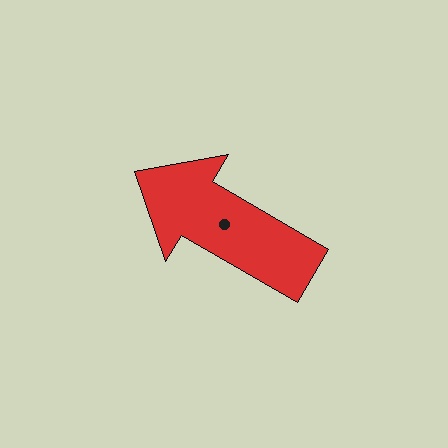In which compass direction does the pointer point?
Northwest.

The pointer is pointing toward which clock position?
Roughly 10 o'clock.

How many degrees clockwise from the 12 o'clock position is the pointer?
Approximately 300 degrees.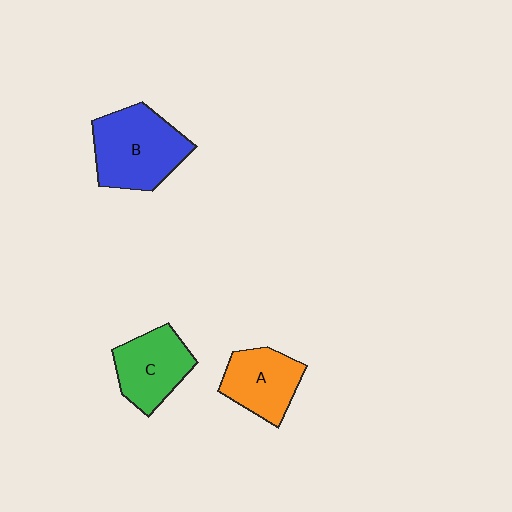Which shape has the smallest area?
Shape A (orange).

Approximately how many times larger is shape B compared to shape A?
Approximately 1.4 times.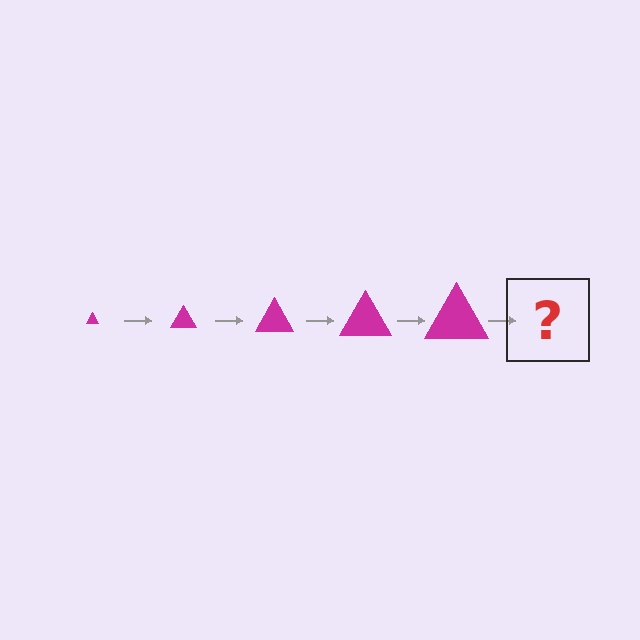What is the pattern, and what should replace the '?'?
The pattern is that the triangle gets progressively larger each step. The '?' should be a magenta triangle, larger than the previous one.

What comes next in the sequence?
The next element should be a magenta triangle, larger than the previous one.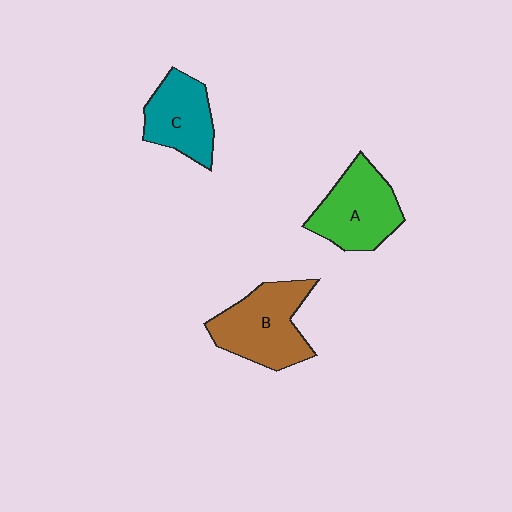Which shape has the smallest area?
Shape C (teal).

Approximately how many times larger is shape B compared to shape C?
Approximately 1.3 times.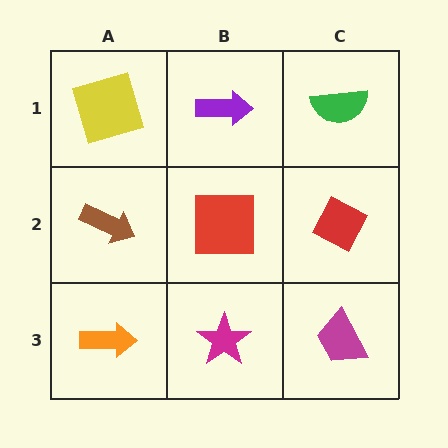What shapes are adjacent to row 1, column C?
A red diamond (row 2, column C), a purple arrow (row 1, column B).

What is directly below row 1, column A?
A brown arrow.